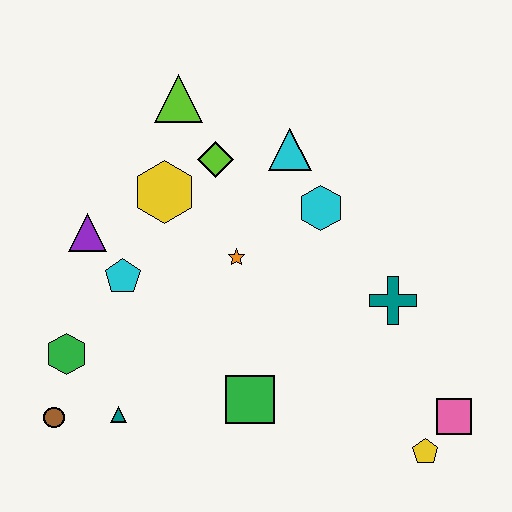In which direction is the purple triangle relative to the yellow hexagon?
The purple triangle is to the left of the yellow hexagon.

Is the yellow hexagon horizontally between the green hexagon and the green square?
Yes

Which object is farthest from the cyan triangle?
The brown circle is farthest from the cyan triangle.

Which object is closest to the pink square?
The yellow pentagon is closest to the pink square.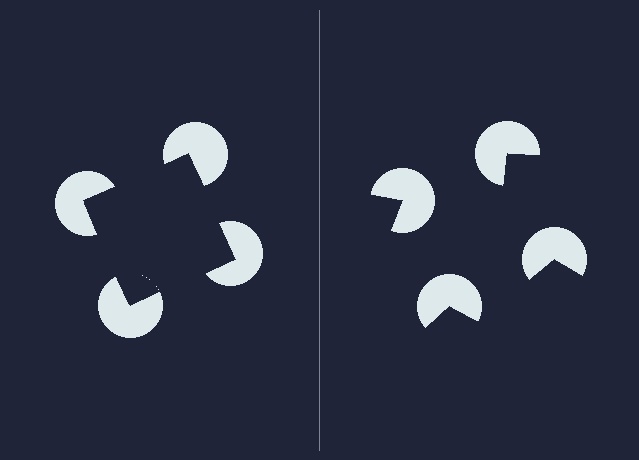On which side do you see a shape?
An illusory square appears on the left side. On the right side the wedge cuts are rotated, so no coherent shape forms.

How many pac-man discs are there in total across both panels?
8 — 4 on each side.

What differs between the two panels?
The pac-man discs are positioned identically on both sides; only the wedge orientations differ. On the left they align to a square; on the right they are misaligned.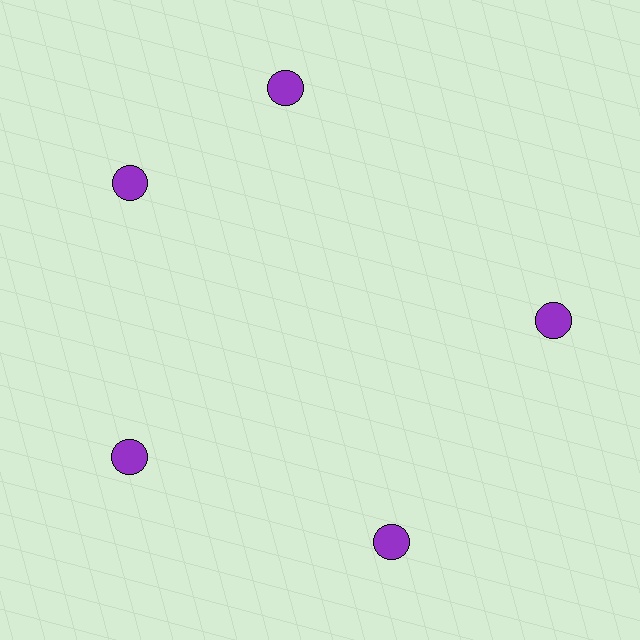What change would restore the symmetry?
The symmetry would be restored by rotating it back into even spacing with its neighbors so that all 5 circles sit at equal angles and equal distance from the center.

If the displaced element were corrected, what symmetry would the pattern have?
It would have 5-fold rotational symmetry — the pattern would map onto itself every 72 degrees.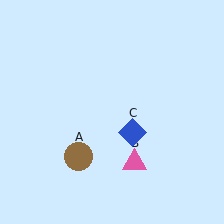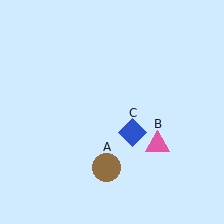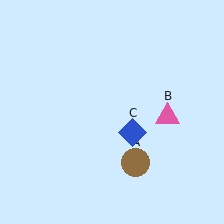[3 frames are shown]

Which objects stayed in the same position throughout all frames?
Blue diamond (object C) remained stationary.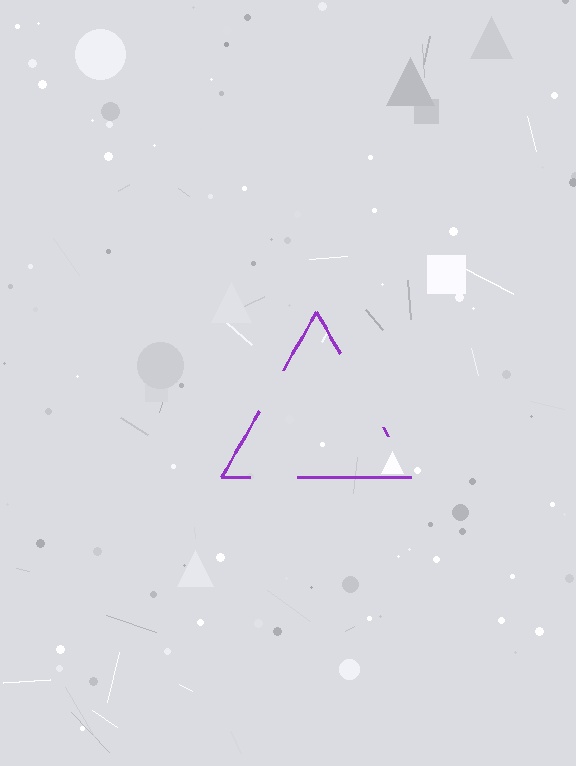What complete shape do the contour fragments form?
The contour fragments form a triangle.